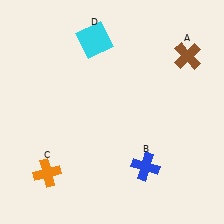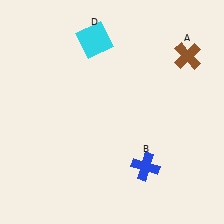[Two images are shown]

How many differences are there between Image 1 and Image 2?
There is 1 difference between the two images.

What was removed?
The orange cross (C) was removed in Image 2.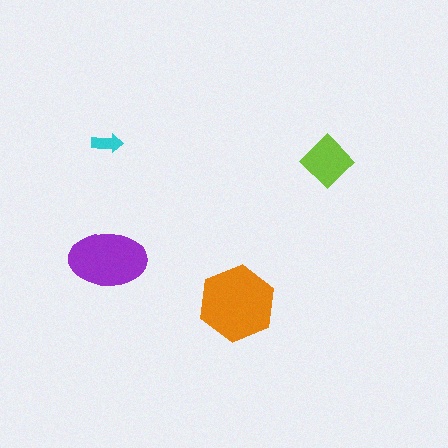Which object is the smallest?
The cyan arrow.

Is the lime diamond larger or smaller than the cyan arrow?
Larger.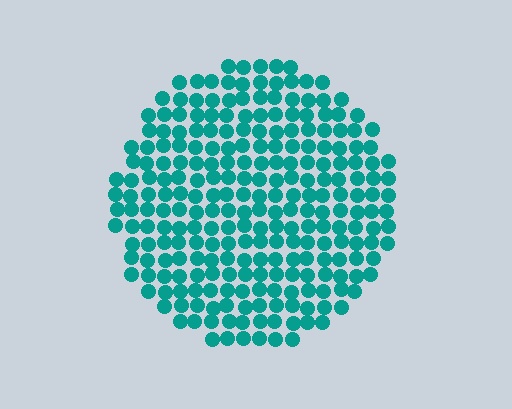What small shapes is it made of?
It is made of small circles.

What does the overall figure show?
The overall figure shows a circle.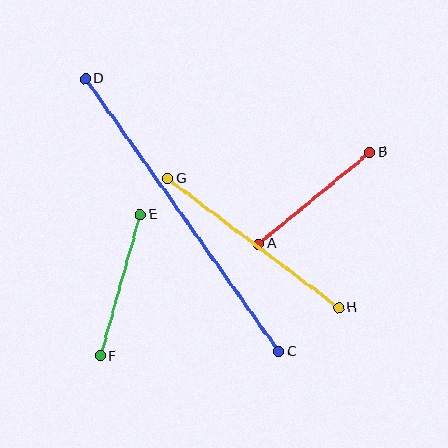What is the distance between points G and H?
The distance is approximately 214 pixels.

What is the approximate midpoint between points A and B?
The midpoint is at approximately (314, 198) pixels.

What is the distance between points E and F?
The distance is approximately 147 pixels.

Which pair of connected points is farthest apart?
Points C and D are farthest apart.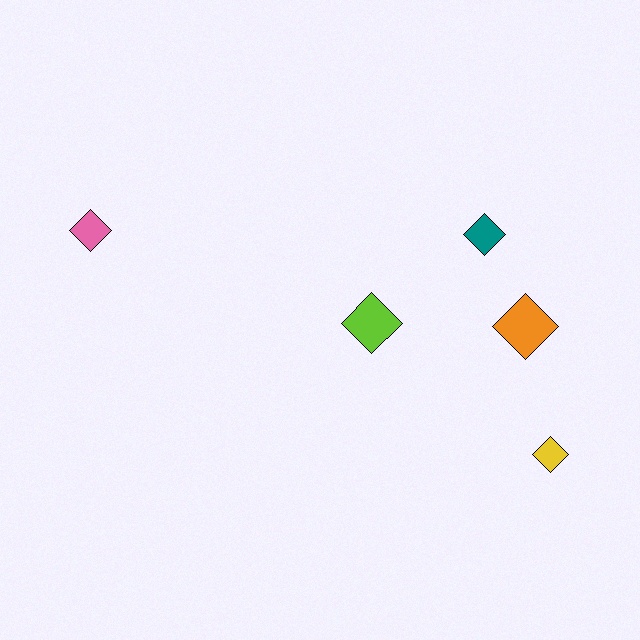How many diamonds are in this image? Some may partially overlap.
There are 5 diamonds.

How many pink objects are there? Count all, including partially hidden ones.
There is 1 pink object.